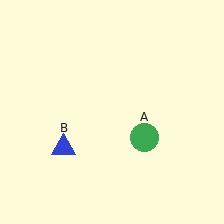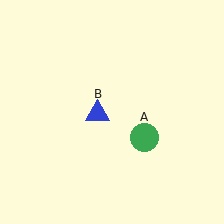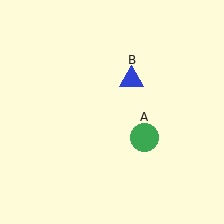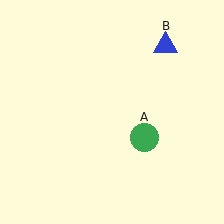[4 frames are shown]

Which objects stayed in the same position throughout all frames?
Green circle (object A) remained stationary.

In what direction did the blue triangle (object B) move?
The blue triangle (object B) moved up and to the right.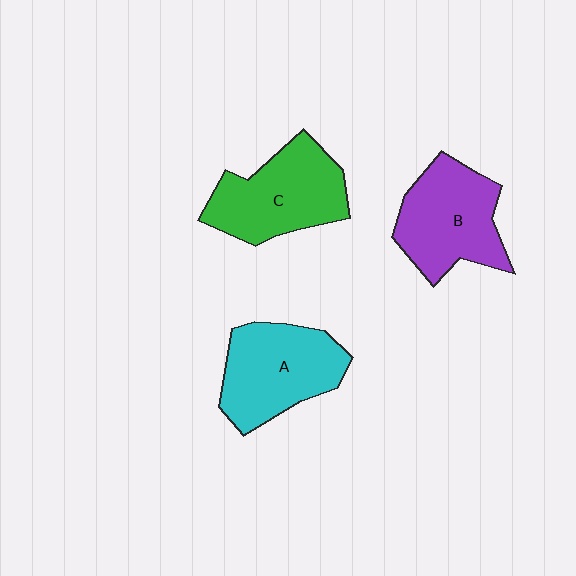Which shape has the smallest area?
Shape B (purple).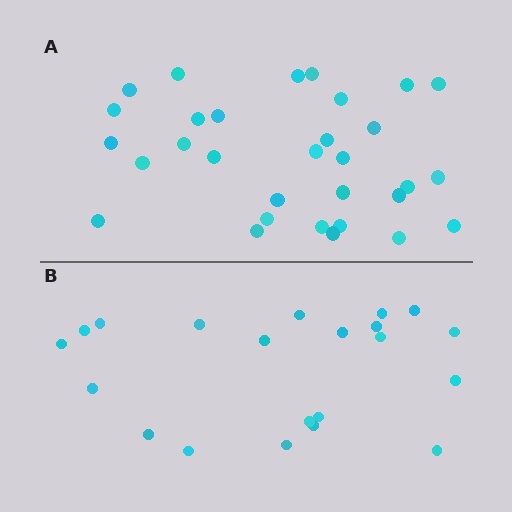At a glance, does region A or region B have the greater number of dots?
Region A (the top region) has more dots.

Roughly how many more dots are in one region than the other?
Region A has roughly 10 or so more dots than region B.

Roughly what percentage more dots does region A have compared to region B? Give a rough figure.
About 50% more.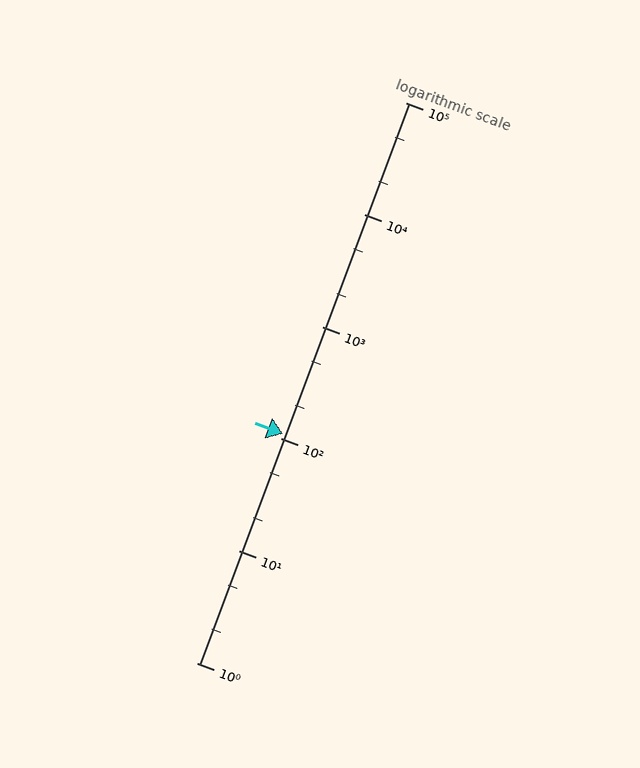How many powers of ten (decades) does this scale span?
The scale spans 5 decades, from 1 to 100000.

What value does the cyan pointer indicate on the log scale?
The pointer indicates approximately 110.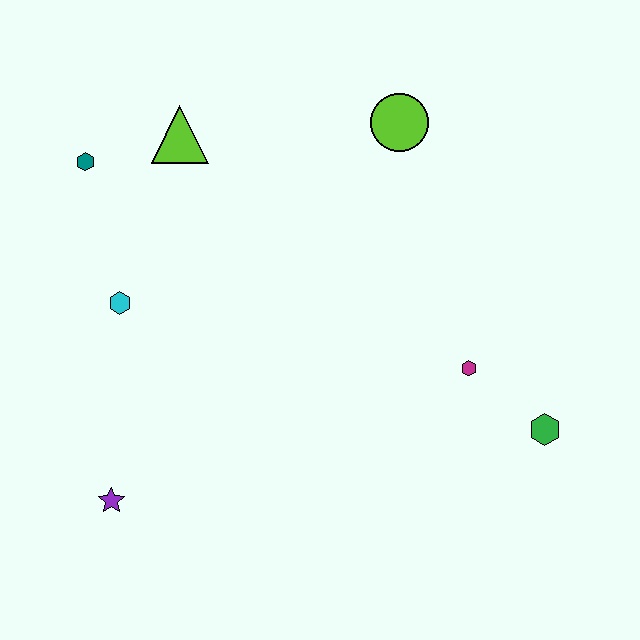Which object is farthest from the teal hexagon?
The green hexagon is farthest from the teal hexagon.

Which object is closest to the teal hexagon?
The lime triangle is closest to the teal hexagon.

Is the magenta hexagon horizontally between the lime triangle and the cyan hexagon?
No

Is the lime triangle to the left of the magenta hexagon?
Yes